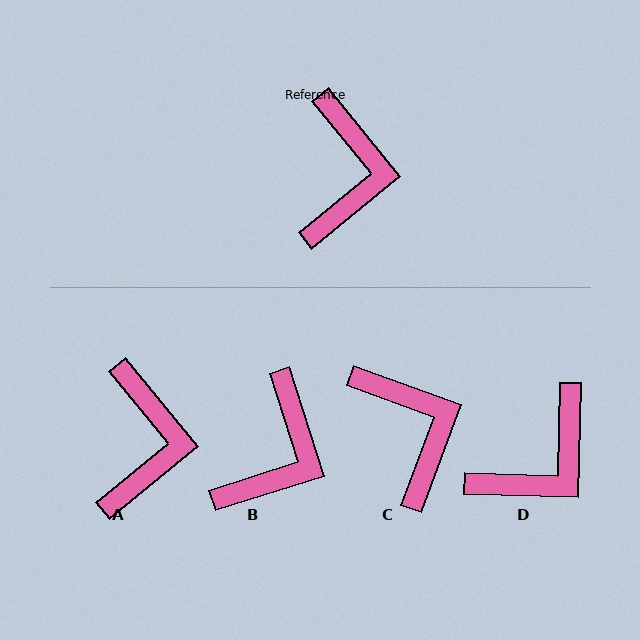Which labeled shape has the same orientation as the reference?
A.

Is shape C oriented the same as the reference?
No, it is off by about 30 degrees.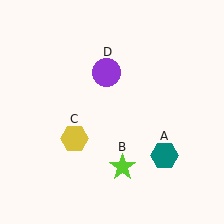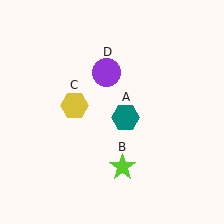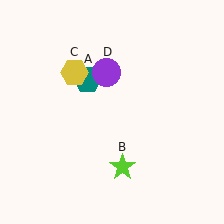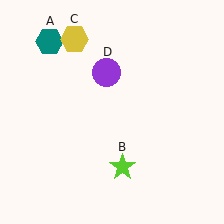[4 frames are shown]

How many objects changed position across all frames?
2 objects changed position: teal hexagon (object A), yellow hexagon (object C).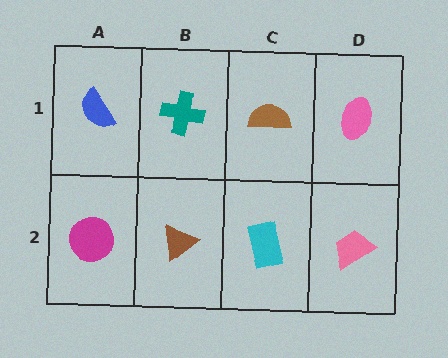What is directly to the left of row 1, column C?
A teal cross.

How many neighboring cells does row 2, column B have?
3.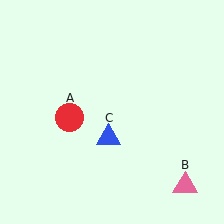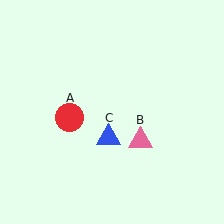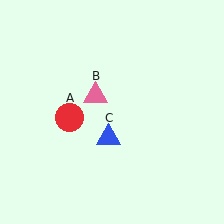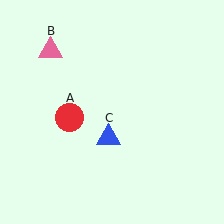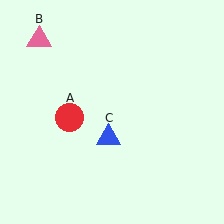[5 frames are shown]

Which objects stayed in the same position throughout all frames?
Red circle (object A) and blue triangle (object C) remained stationary.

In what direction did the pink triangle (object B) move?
The pink triangle (object B) moved up and to the left.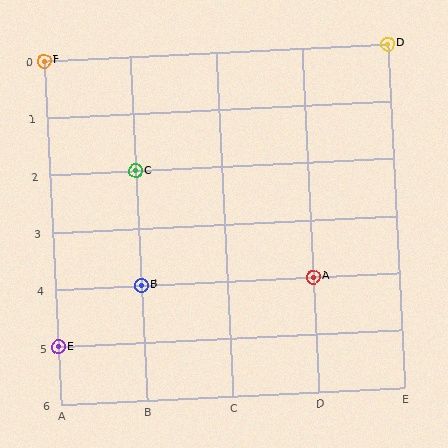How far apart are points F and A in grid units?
Points F and A are 3 columns and 4 rows apart (about 5.0 grid units diagonally).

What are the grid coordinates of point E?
Point E is at grid coordinates (A, 5).